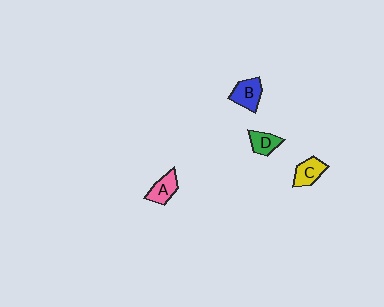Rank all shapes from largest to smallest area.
From largest to smallest: B (blue), C (yellow), A (pink), D (green).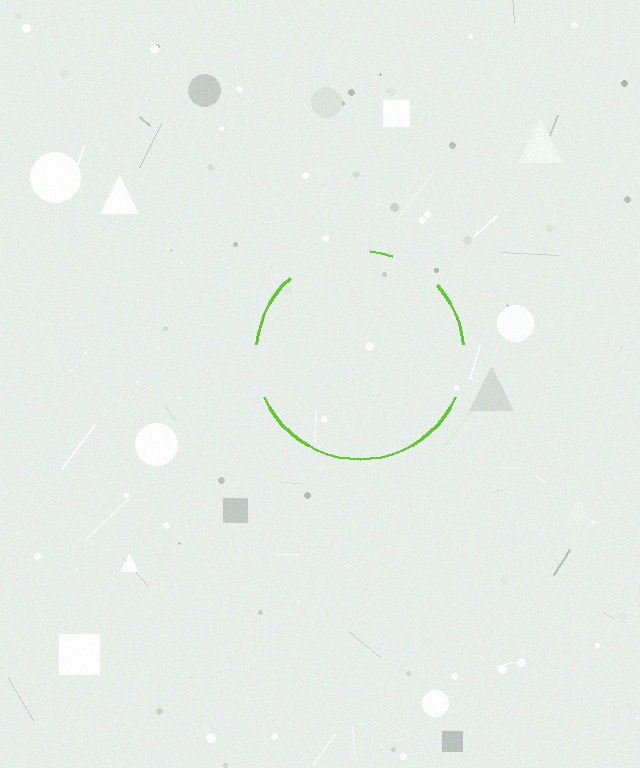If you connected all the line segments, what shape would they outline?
They would outline a circle.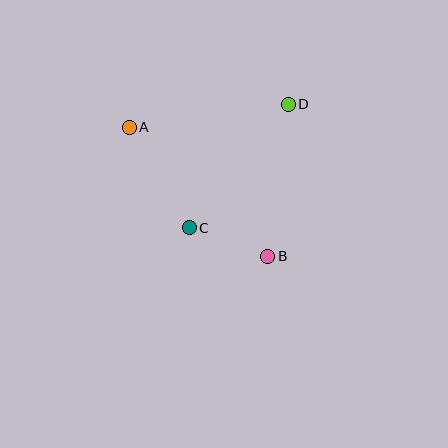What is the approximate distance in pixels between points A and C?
The distance between A and C is approximately 117 pixels.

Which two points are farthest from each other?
Points A and B are farthest from each other.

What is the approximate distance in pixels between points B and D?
The distance between B and D is approximately 154 pixels.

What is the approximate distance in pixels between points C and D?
The distance between C and D is approximately 158 pixels.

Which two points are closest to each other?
Points B and C are closest to each other.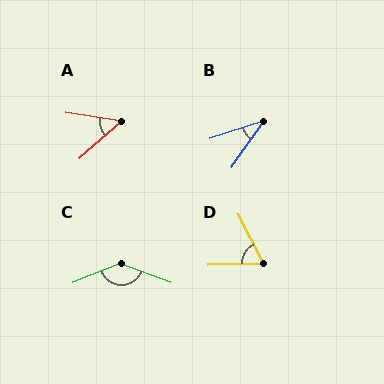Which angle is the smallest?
B, at approximately 37 degrees.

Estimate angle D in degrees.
Approximately 65 degrees.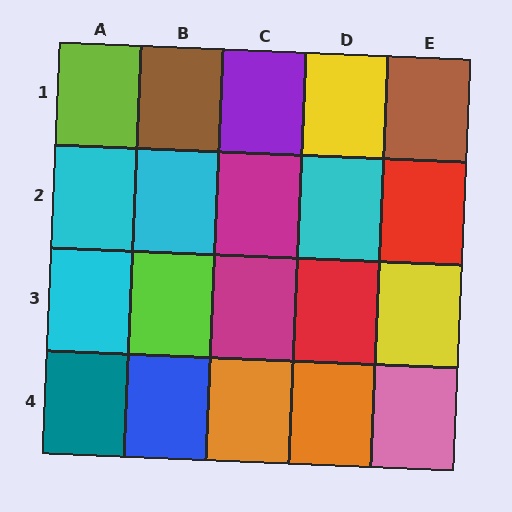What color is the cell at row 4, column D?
Orange.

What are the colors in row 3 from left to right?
Cyan, lime, magenta, red, yellow.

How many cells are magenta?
2 cells are magenta.